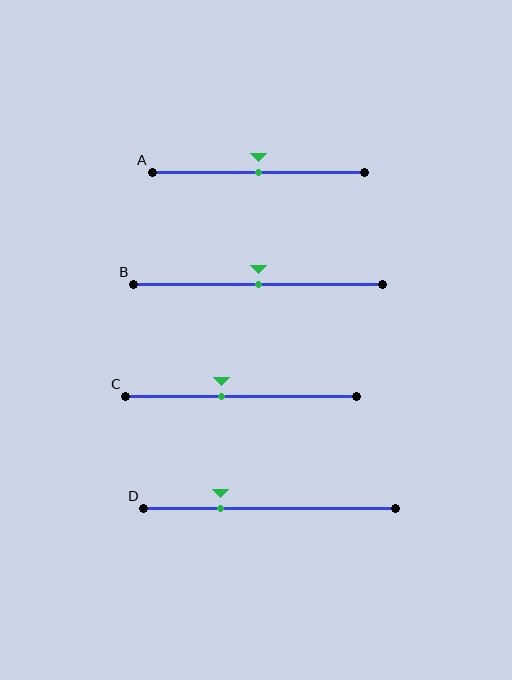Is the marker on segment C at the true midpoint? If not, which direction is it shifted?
No, the marker on segment C is shifted to the left by about 9% of the segment length.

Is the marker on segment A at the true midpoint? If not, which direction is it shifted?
Yes, the marker on segment A is at the true midpoint.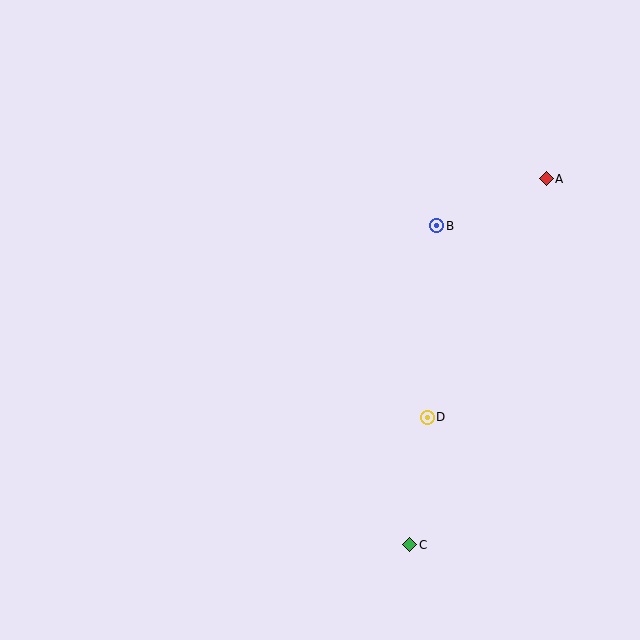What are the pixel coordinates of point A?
Point A is at (546, 179).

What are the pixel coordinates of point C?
Point C is at (410, 545).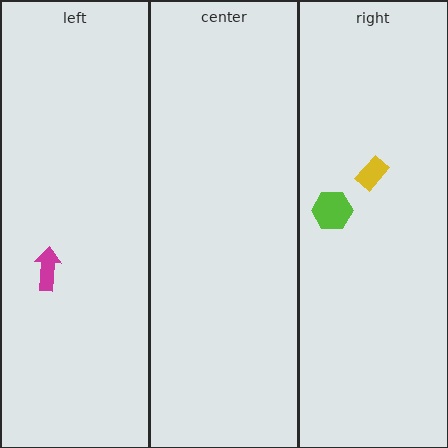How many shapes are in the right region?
2.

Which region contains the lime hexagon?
The right region.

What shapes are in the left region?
The magenta arrow.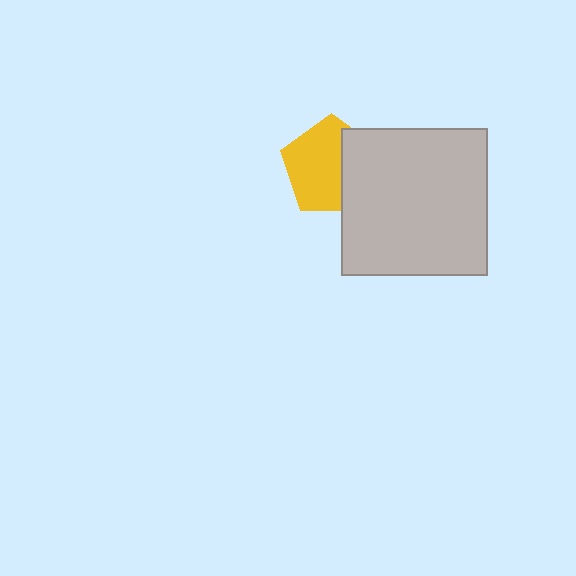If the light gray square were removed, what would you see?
You would see the complete yellow pentagon.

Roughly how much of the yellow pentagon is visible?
About half of it is visible (roughly 64%).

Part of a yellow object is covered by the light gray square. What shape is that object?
It is a pentagon.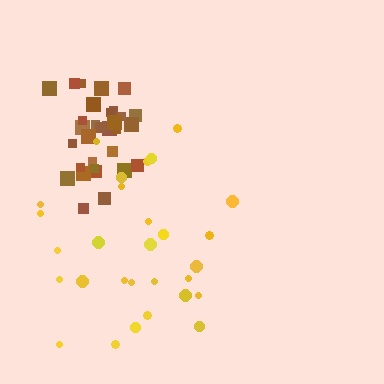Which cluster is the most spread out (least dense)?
Yellow.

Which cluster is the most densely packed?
Brown.